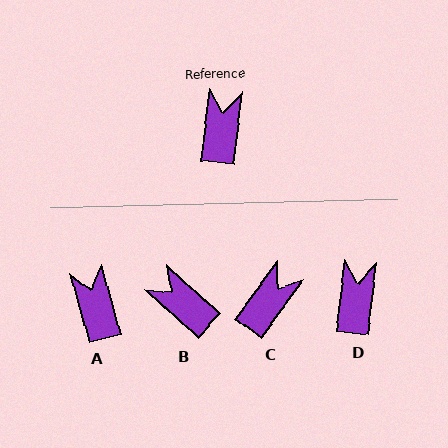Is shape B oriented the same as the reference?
No, it is off by about 55 degrees.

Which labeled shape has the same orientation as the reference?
D.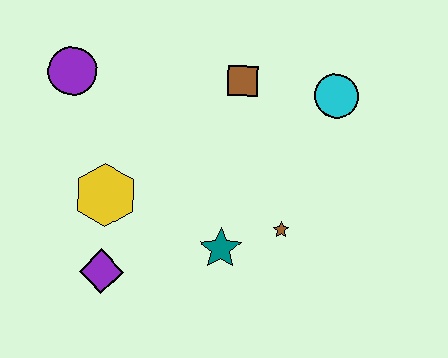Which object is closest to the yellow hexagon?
The purple diamond is closest to the yellow hexagon.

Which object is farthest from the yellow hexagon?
The cyan circle is farthest from the yellow hexagon.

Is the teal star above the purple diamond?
Yes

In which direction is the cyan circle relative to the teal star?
The cyan circle is above the teal star.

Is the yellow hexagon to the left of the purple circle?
No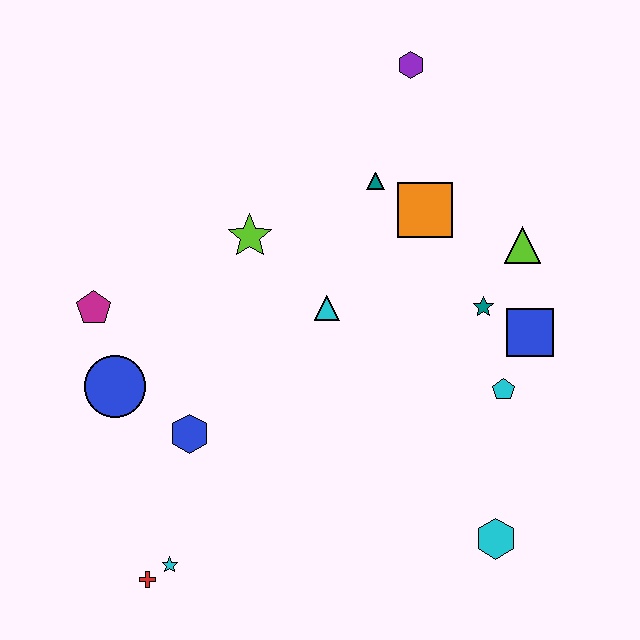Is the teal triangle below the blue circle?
No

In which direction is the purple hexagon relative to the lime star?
The purple hexagon is above the lime star.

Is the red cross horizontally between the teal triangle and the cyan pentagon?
No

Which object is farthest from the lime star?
The cyan hexagon is farthest from the lime star.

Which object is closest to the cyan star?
The red cross is closest to the cyan star.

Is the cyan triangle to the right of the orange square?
No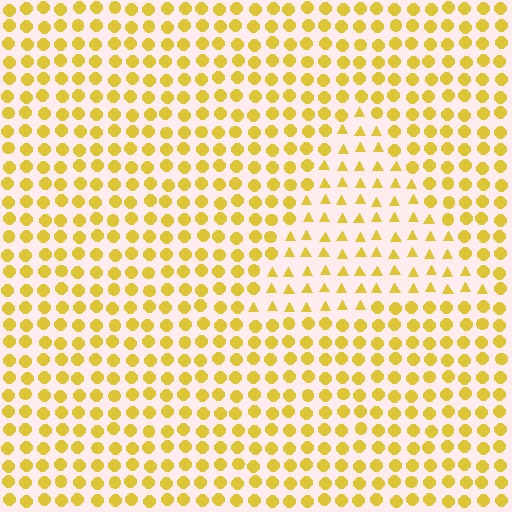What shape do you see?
I see a triangle.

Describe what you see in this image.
The image is filled with small yellow elements arranged in a uniform grid. A triangle-shaped region contains triangles, while the surrounding area contains circles. The boundary is defined purely by the change in element shape.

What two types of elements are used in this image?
The image uses triangles inside the triangle region and circles outside it.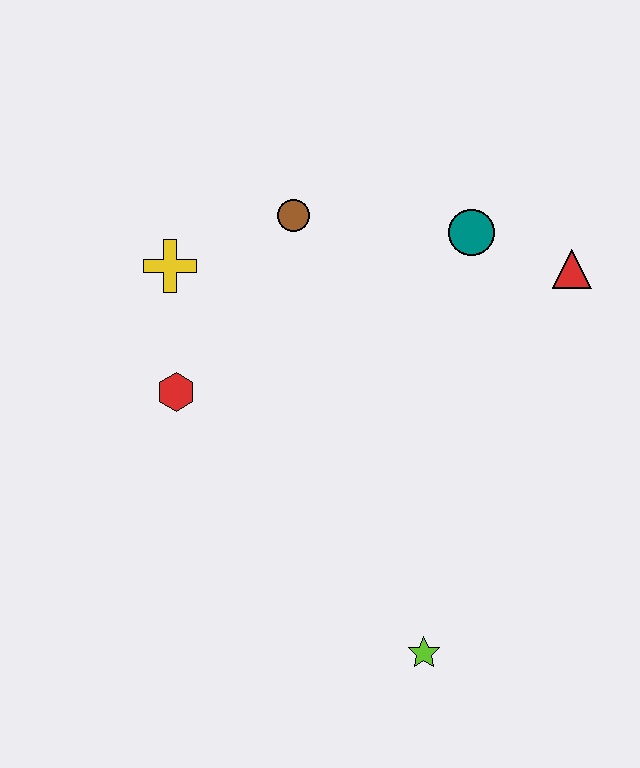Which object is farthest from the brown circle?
The lime star is farthest from the brown circle.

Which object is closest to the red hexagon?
The yellow cross is closest to the red hexagon.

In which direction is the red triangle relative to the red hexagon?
The red triangle is to the right of the red hexagon.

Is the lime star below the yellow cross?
Yes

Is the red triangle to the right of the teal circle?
Yes